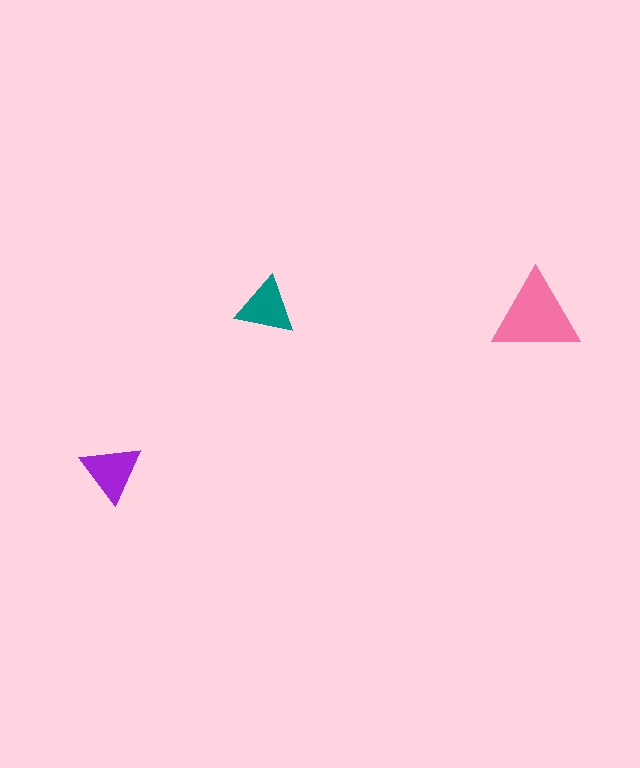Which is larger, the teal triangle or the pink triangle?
The pink one.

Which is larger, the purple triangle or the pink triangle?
The pink one.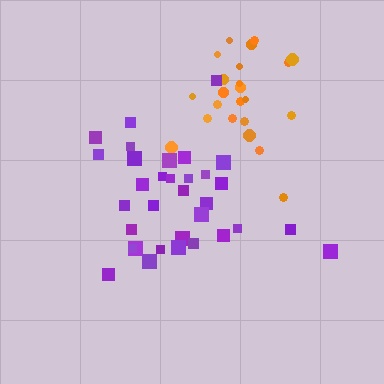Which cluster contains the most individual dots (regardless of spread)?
Purple (33).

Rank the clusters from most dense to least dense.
orange, purple.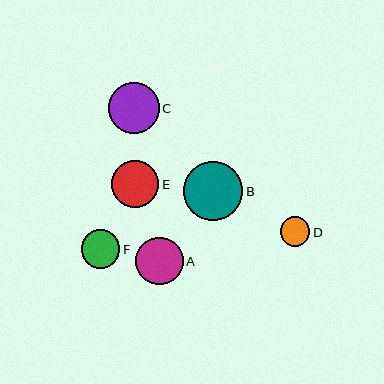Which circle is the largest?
Circle B is the largest with a size of approximately 59 pixels.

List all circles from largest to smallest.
From largest to smallest: B, C, A, E, F, D.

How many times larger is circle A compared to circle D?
Circle A is approximately 1.6 times the size of circle D.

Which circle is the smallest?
Circle D is the smallest with a size of approximately 30 pixels.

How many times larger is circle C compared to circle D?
Circle C is approximately 1.7 times the size of circle D.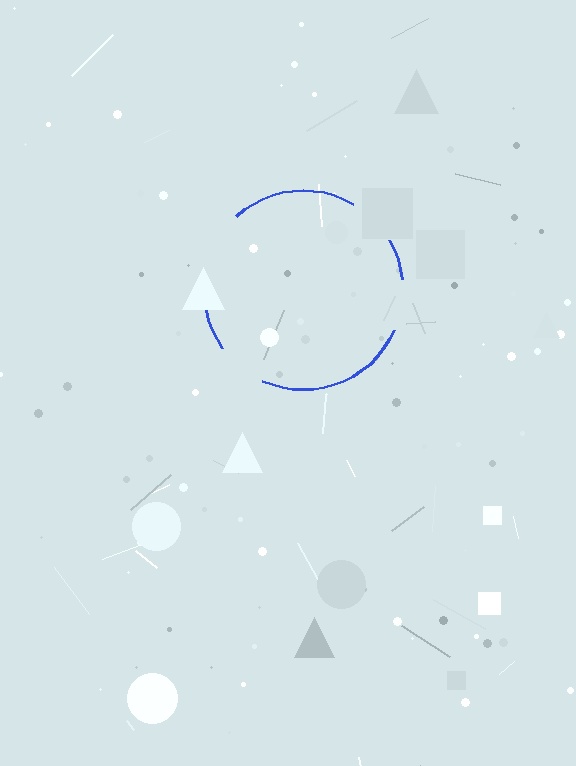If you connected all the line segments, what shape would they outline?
They would outline a circle.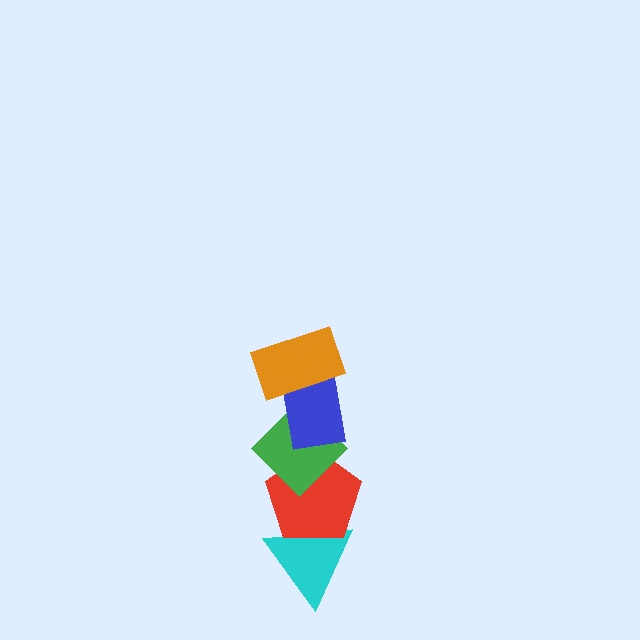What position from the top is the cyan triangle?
The cyan triangle is 5th from the top.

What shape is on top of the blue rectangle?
The orange rectangle is on top of the blue rectangle.